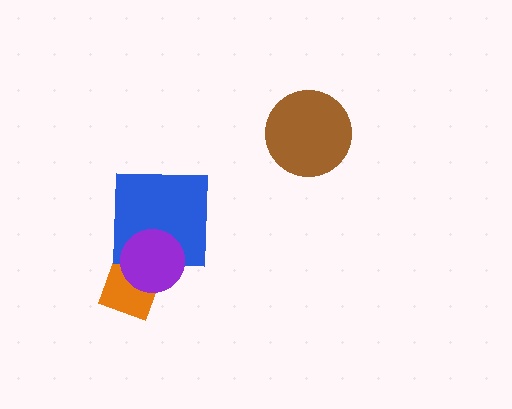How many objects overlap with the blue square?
1 object overlaps with the blue square.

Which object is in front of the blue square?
The purple circle is in front of the blue square.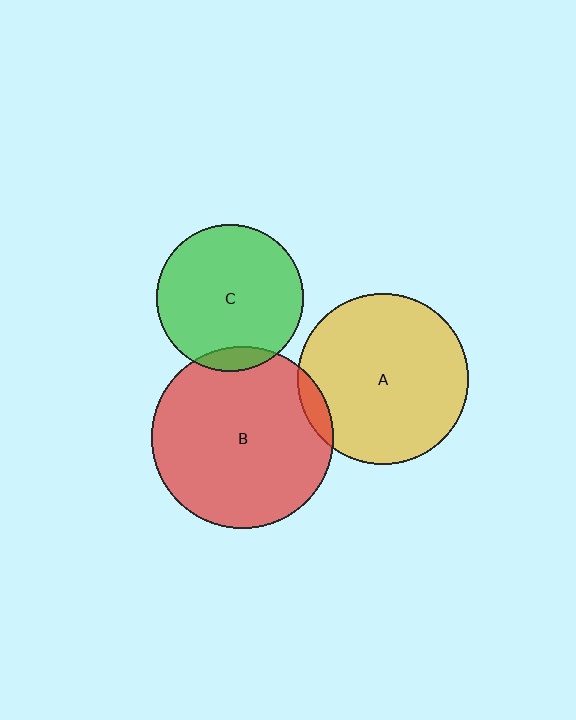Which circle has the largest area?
Circle B (red).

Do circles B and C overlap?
Yes.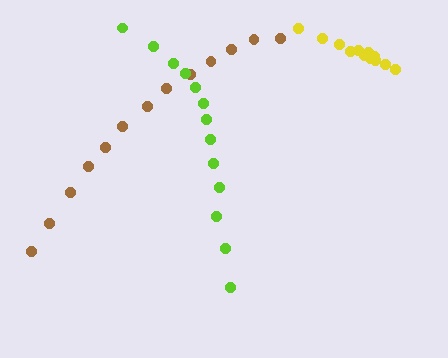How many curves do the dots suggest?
There are 3 distinct paths.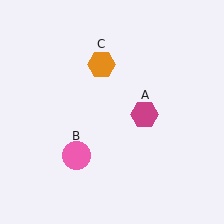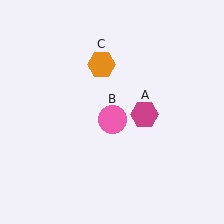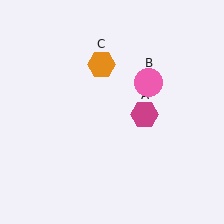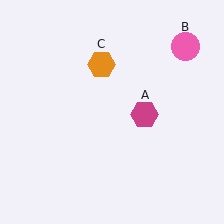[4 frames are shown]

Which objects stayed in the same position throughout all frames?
Magenta hexagon (object A) and orange hexagon (object C) remained stationary.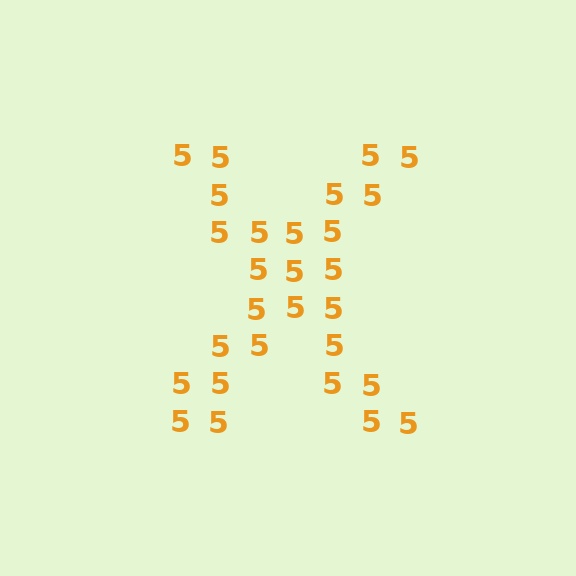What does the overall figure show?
The overall figure shows the letter X.